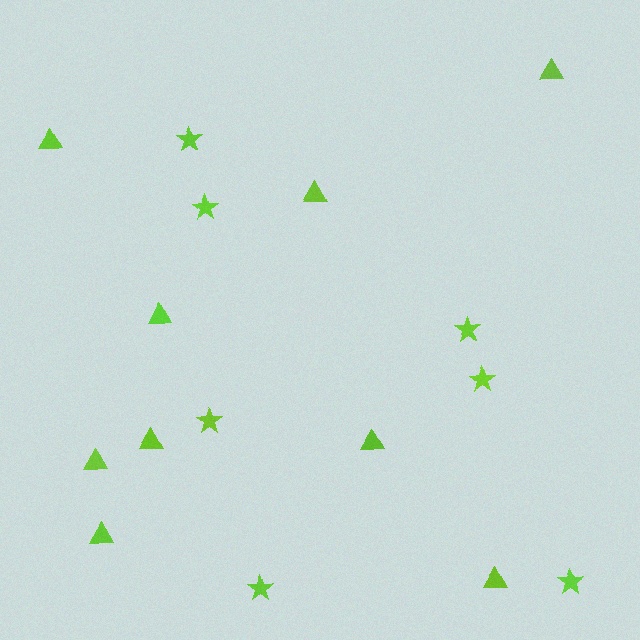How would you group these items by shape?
There are 2 groups: one group of triangles (9) and one group of stars (7).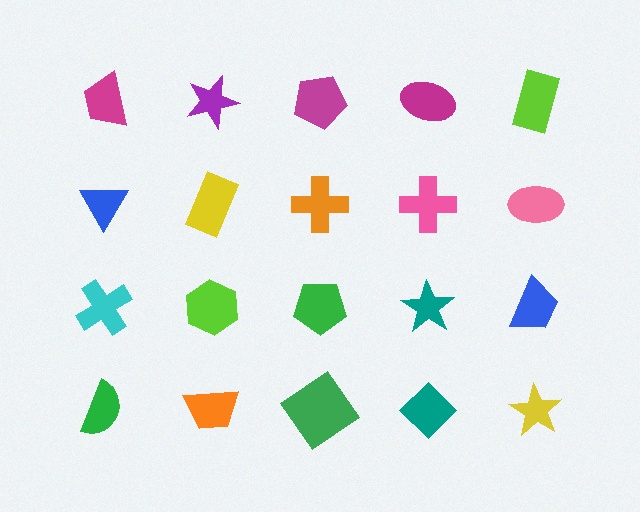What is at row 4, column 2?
An orange trapezoid.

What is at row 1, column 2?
A purple star.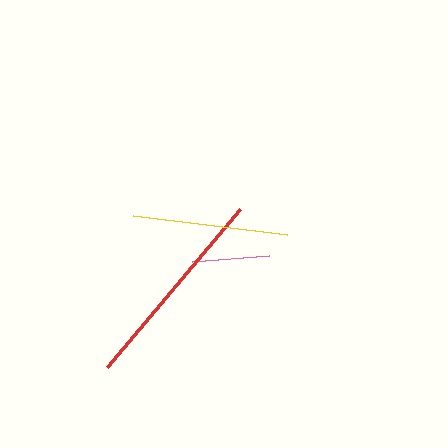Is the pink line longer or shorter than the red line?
The red line is longer than the pink line.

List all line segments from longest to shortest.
From longest to shortest: red, yellow, pink.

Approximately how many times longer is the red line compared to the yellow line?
The red line is approximately 1.3 times the length of the yellow line.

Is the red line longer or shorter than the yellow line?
The red line is longer than the yellow line.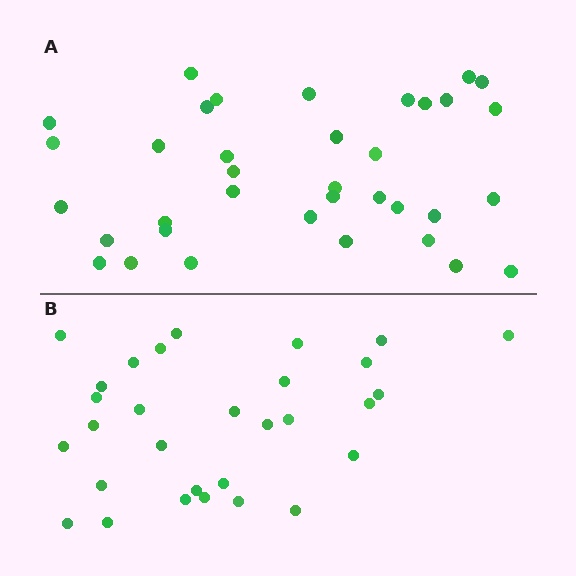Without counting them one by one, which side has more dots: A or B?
Region A (the top region) has more dots.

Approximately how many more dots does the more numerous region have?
Region A has about 6 more dots than region B.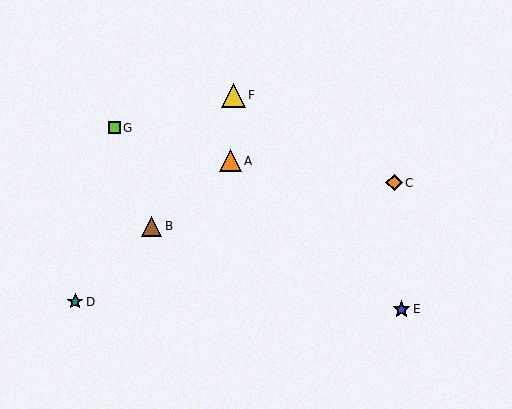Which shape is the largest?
The yellow triangle (labeled F) is the largest.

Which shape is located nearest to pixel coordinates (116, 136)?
The lime square (labeled G) at (114, 128) is nearest to that location.